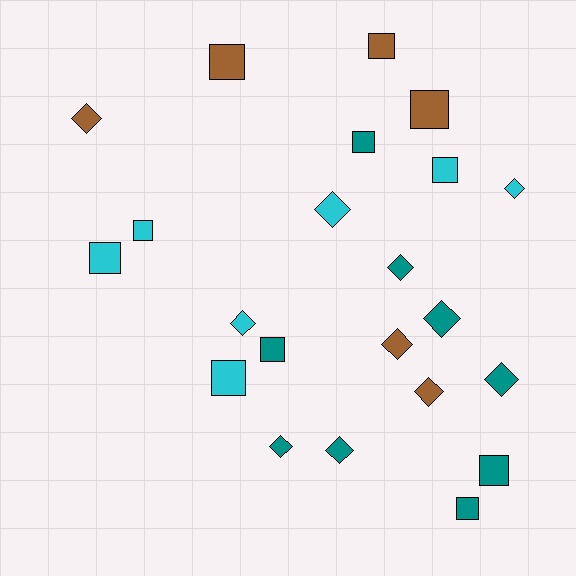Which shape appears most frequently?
Diamond, with 11 objects.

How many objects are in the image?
There are 22 objects.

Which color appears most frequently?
Teal, with 9 objects.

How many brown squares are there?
There are 3 brown squares.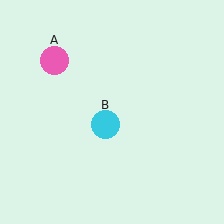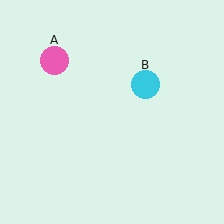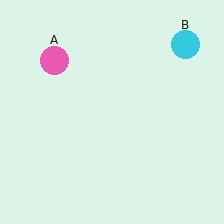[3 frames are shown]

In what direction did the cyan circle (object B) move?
The cyan circle (object B) moved up and to the right.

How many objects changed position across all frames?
1 object changed position: cyan circle (object B).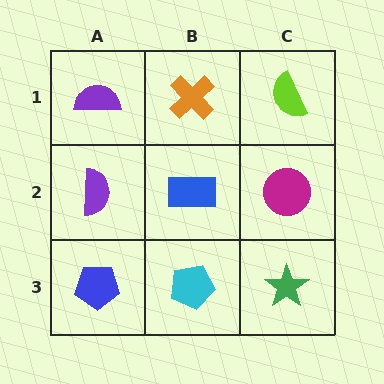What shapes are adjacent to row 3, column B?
A blue rectangle (row 2, column B), a blue pentagon (row 3, column A), a green star (row 3, column C).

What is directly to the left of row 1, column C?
An orange cross.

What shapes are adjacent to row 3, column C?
A magenta circle (row 2, column C), a cyan pentagon (row 3, column B).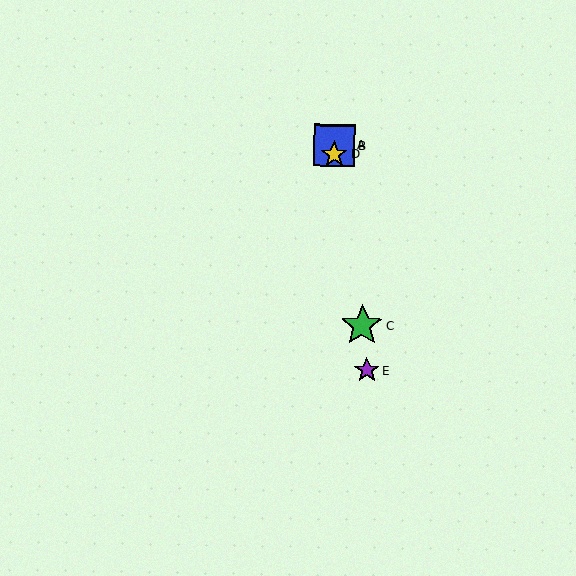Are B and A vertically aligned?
Yes, both are at x≈335.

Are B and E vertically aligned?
No, B is at x≈335 and E is at x≈366.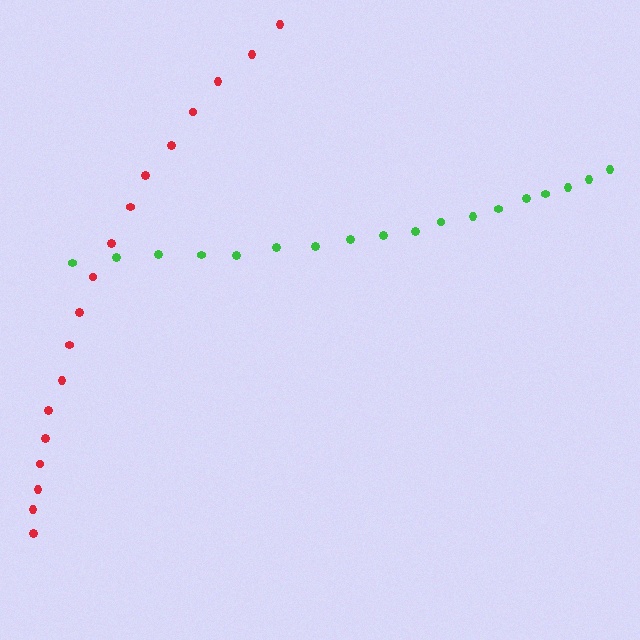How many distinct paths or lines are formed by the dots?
There are 2 distinct paths.